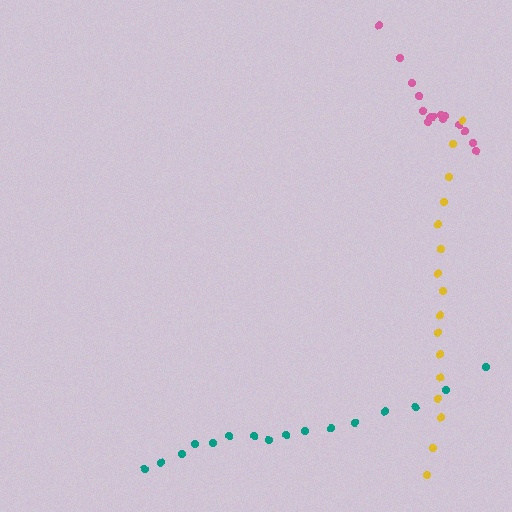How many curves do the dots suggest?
There are 3 distinct paths.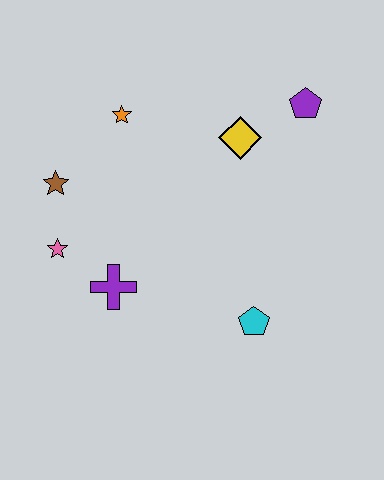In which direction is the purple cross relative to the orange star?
The purple cross is below the orange star.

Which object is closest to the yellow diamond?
The purple pentagon is closest to the yellow diamond.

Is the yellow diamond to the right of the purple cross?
Yes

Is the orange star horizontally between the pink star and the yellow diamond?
Yes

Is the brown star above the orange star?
No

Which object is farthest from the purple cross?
The purple pentagon is farthest from the purple cross.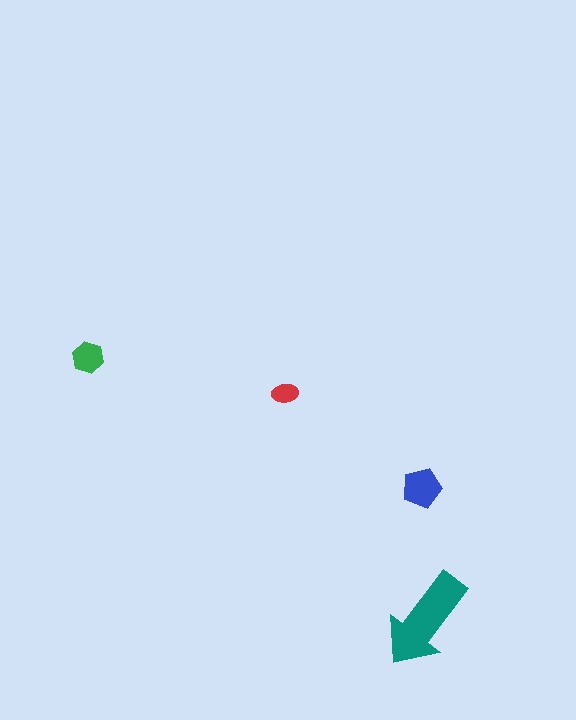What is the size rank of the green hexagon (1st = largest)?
3rd.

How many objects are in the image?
There are 4 objects in the image.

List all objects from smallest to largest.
The red ellipse, the green hexagon, the blue pentagon, the teal arrow.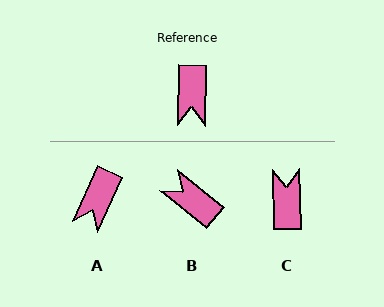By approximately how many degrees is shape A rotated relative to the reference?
Approximately 23 degrees clockwise.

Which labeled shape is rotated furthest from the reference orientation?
C, about 177 degrees away.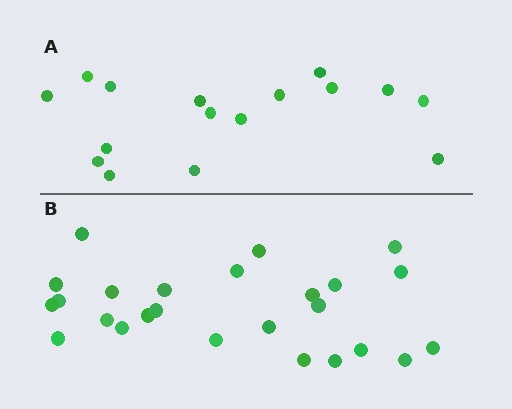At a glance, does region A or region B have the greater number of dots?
Region B (the bottom region) has more dots.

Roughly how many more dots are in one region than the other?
Region B has roughly 8 or so more dots than region A.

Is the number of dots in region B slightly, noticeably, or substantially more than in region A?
Region B has substantially more. The ratio is roughly 1.6 to 1.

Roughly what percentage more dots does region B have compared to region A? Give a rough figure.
About 55% more.